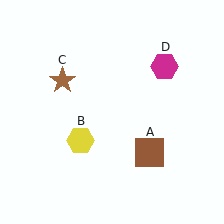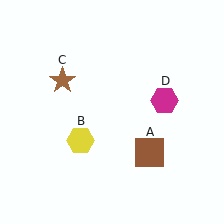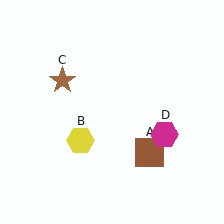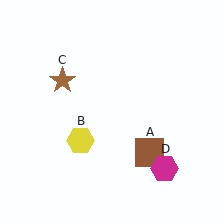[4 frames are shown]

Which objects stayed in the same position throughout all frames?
Brown square (object A) and yellow hexagon (object B) and brown star (object C) remained stationary.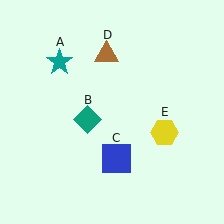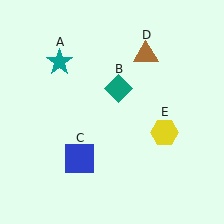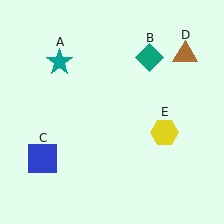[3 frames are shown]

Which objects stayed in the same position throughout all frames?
Teal star (object A) and yellow hexagon (object E) remained stationary.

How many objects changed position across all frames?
3 objects changed position: teal diamond (object B), blue square (object C), brown triangle (object D).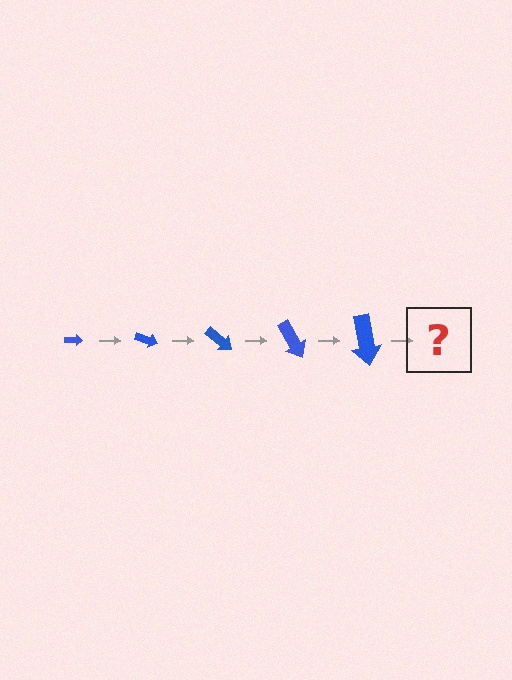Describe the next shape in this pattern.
It should be an arrow, larger than the previous one and rotated 100 degrees from the start.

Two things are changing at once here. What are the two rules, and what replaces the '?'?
The two rules are that the arrow grows larger each step and it rotates 20 degrees each step. The '?' should be an arrow, larger than the previous one and rotated 100 degrees from the start.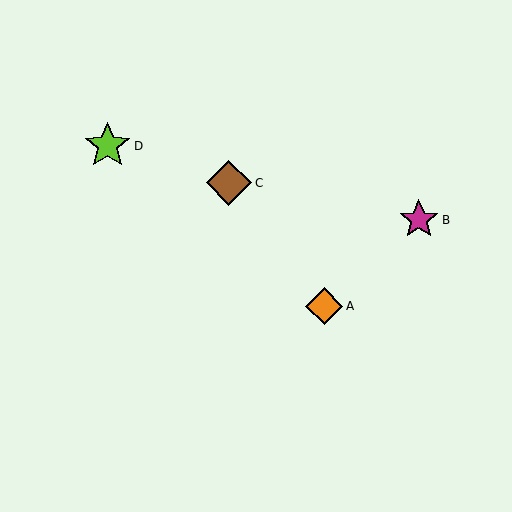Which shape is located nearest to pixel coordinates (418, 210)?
The magenta star (labeled B) at (419, 220) is nearest to that location.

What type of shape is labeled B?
Shape B is a magenta star.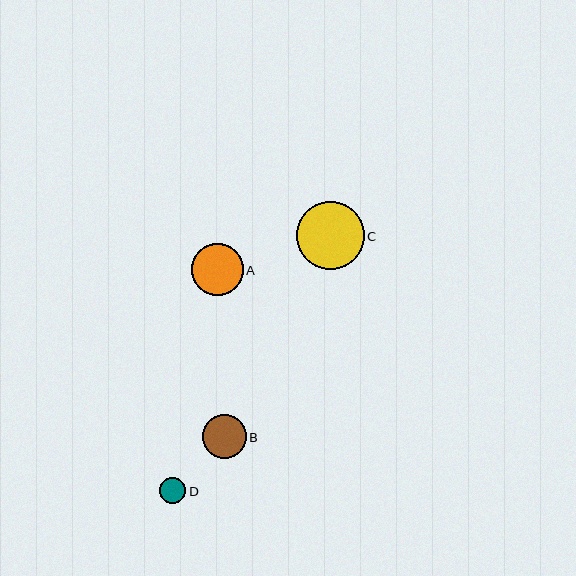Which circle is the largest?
Circle C is the largest with a size of approximately 67 pixels.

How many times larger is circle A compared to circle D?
Circle A is approximately 2.0 times the size of circle D.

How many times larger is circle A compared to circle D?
Circle A is approximately 2.0 times the size of circle D.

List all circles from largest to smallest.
From largest to smallest: C, A, B, D.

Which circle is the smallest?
Circle D is the smallest with a size of approximately 26 pixels.